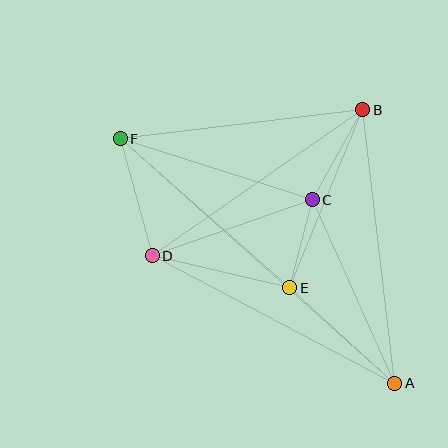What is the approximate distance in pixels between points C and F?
The distance between C and F is approximately 201 pixels.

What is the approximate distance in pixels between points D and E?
The distance between D and E is approximately 141 pixels.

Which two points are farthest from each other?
Points A and F are farthest from each other.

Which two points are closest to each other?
Points C and E are closest to each other.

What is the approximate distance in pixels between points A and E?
The distance between A and E is approximately 142 pixels.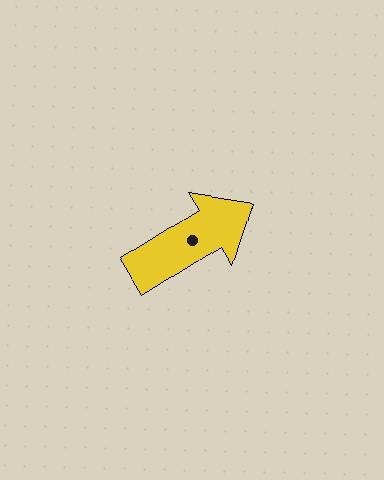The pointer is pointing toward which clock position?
Roughly 2 o'clock.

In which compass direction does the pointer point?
Northeast.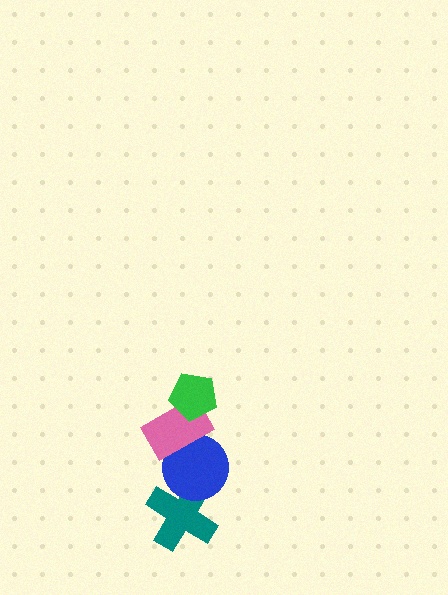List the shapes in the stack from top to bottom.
From top to bottom: the green pentagon, the pink rectangle, the blue circle, the teal cross.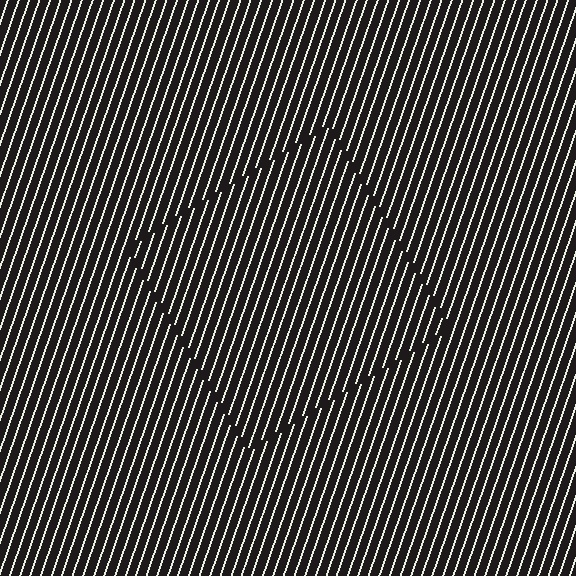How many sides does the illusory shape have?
4 sides — the line-ends trace a square.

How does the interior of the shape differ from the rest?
The interior of the shape contains the same grating, shifted by half a period — the contour is defined by the phase discontinuity where line-ends from the inner and outer gratings abut.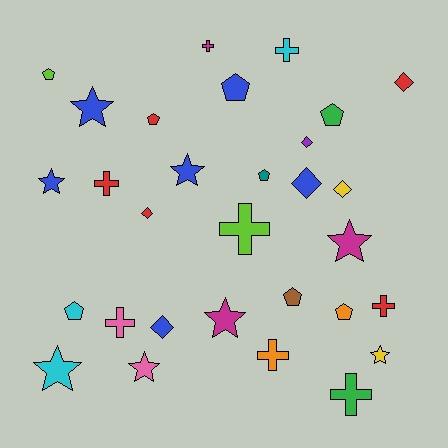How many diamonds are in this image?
There are 6 diamonds.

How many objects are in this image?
There are 30 objects.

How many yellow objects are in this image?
There are 2 yellow objects.